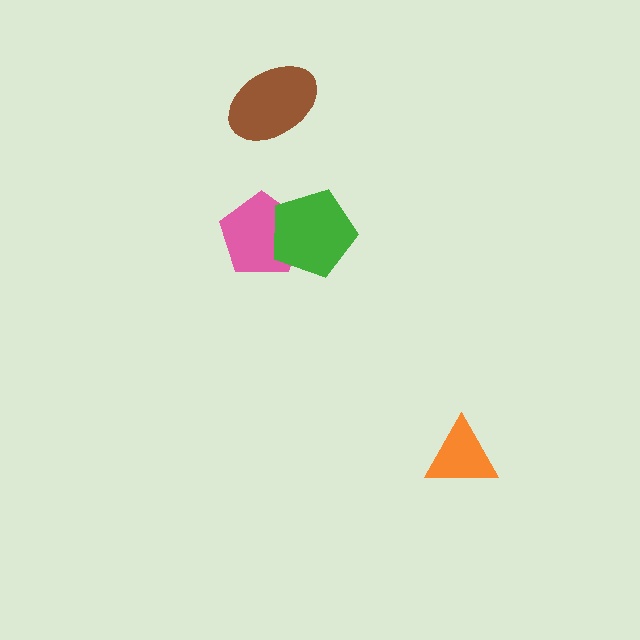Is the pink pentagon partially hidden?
Yes, it is partially covered by another shape.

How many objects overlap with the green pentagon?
1 object overlaps with the green pentagon.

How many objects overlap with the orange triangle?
0 objects overlap with the orange triangle.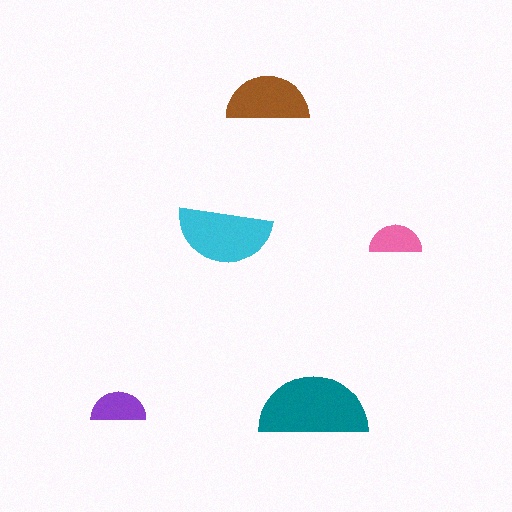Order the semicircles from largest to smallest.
the teal one, the cyan one, the brown one, the purple one, the pink one.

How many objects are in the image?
There are 5 objects in the image.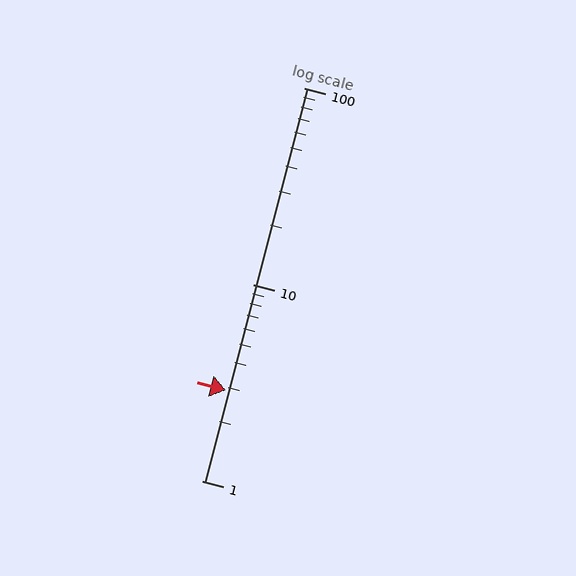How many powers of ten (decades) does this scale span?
The scale spans 2 decades, from 1 to 100.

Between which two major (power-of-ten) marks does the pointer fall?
The pointer is between 1 and 10.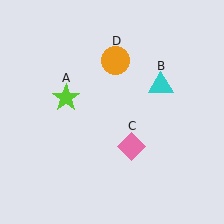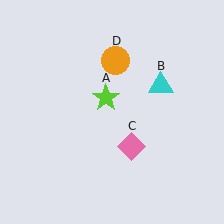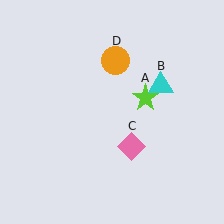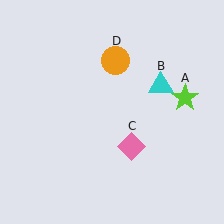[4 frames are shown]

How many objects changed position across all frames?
1 object changed position: lime star (object A).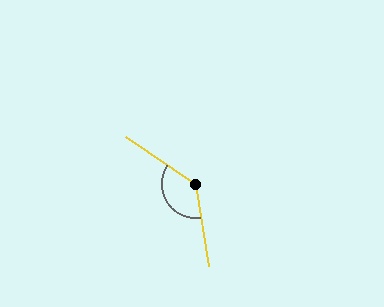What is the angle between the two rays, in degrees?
Approximately 133 degrees.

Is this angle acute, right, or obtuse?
It is obtuse.